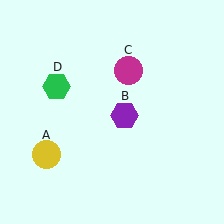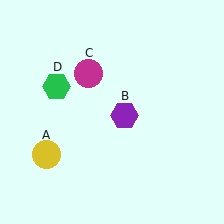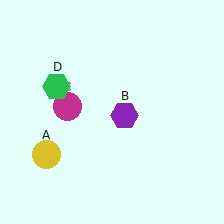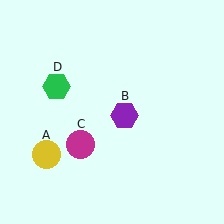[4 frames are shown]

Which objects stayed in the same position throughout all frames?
Yellow circle (object A) and purple hexagon (object B) and green hexagon (object D) remained stationary.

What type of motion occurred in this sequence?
The magenta circle (object C) rotated counterclockwise around the center of the scene.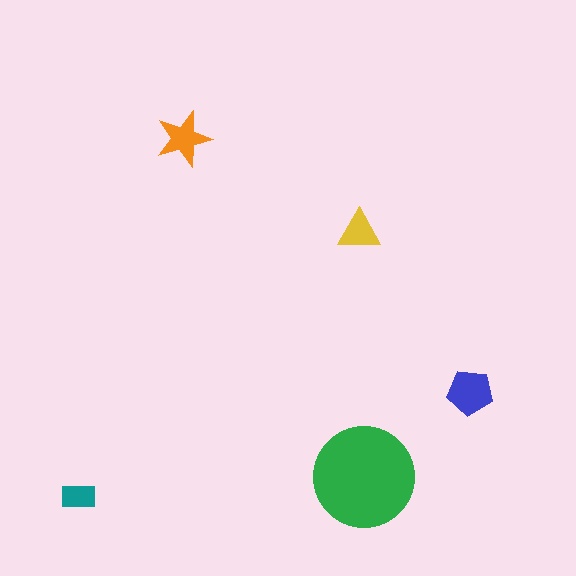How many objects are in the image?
There are 5 objects in the image.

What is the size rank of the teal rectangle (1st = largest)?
5th.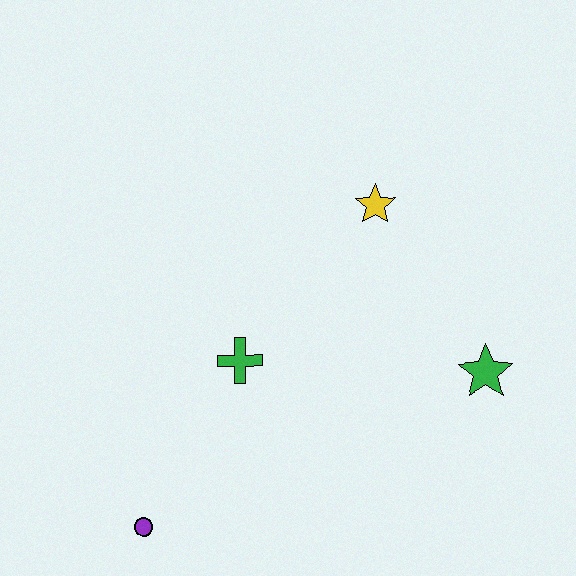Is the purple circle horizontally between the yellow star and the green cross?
No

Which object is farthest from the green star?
The purple circle is farthest from the green star.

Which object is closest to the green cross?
The purple circle is closest to the green cross.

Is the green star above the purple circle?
Yes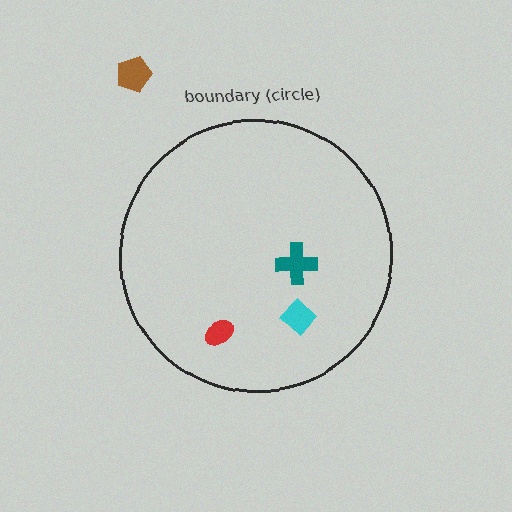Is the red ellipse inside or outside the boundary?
Inside.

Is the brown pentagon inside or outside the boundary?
Outside.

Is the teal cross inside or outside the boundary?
Inside.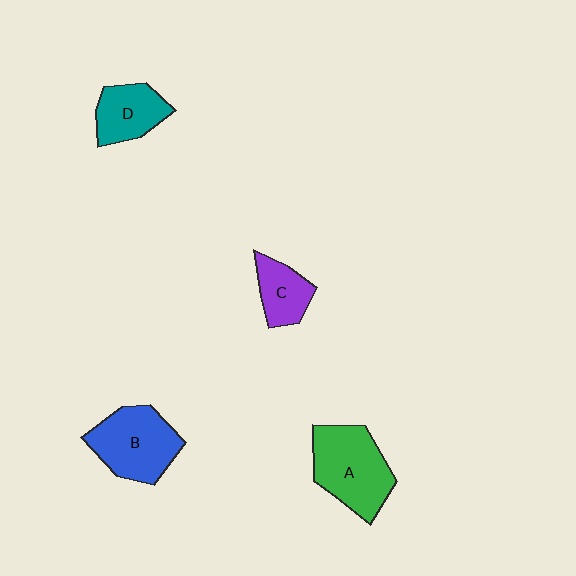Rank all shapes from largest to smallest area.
From largest to smallest: A (green), B (blue), D (teal), C (purple).